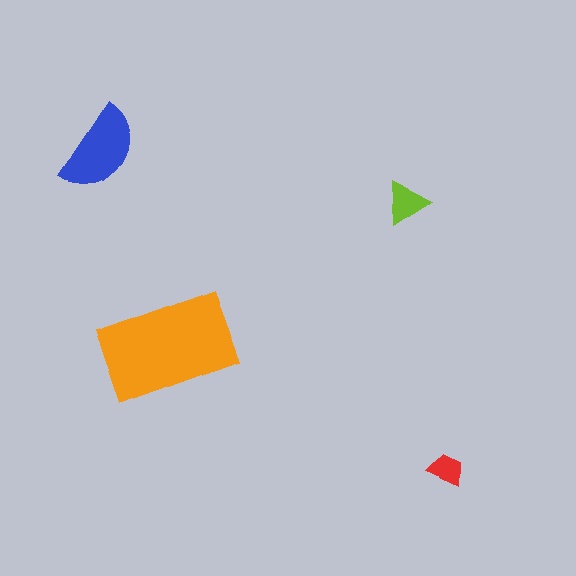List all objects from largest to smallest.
The orange rectangle, the blue semicircle, the lime triangle, the red trapezoid.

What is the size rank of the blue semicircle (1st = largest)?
2nd.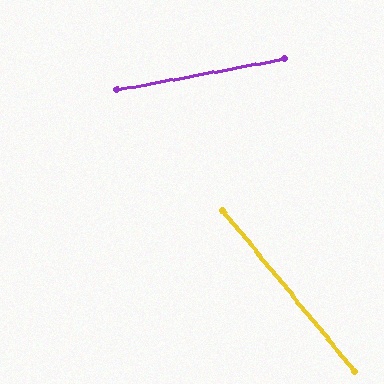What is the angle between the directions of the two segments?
Approximately 61 degrees.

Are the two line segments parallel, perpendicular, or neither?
Neither parallel nor perpendicular — they differ by about 61°.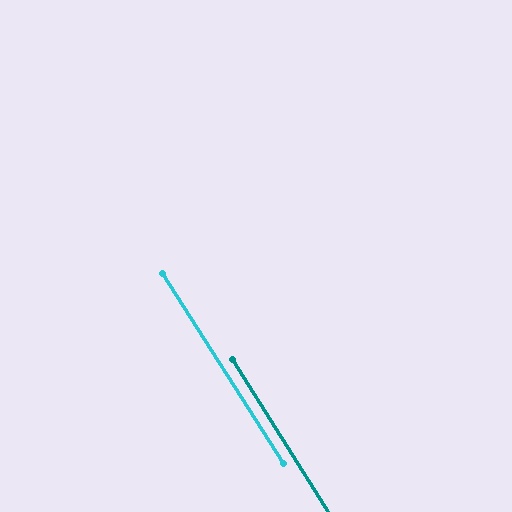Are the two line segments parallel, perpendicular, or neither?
Parallel — their directions differ by only 0.3°.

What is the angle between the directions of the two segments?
Approximately 0 degrees.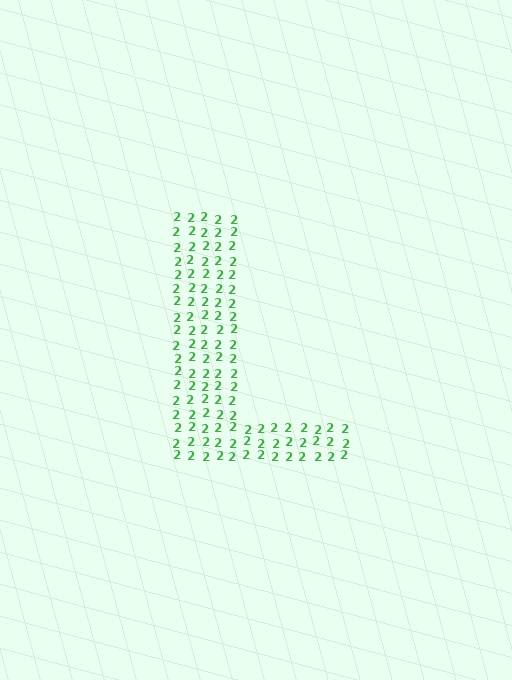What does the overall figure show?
The overall figure shows the letter L.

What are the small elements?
The small elements are digit 2's.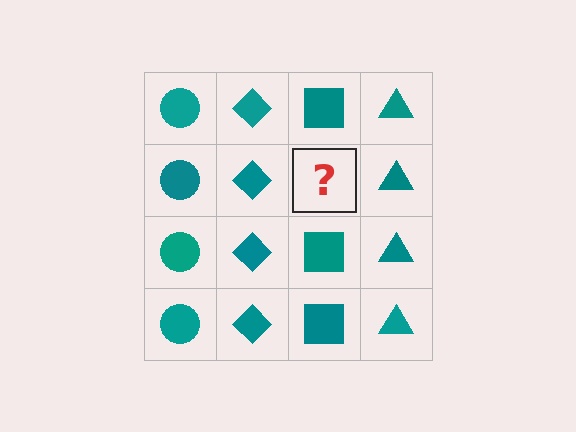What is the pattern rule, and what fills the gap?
The rule is that each column has a consistent shape. The gap should be filled with a teal square.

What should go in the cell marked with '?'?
The missing cell should contain a teal square.